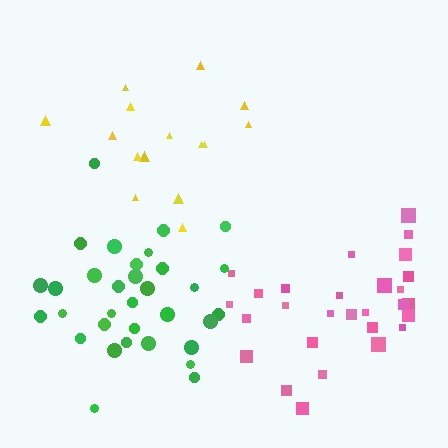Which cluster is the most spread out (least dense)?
Yellow.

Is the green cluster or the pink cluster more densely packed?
Green.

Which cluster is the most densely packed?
Green.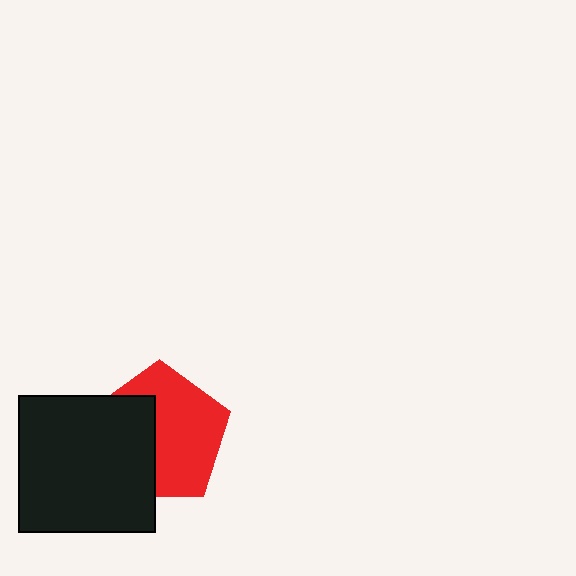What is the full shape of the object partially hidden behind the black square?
The partially hidden object is a red pentagon.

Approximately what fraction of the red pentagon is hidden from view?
Roughly 41% of the red pentagon is hidden behind the black square.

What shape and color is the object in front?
The object in front is a black square.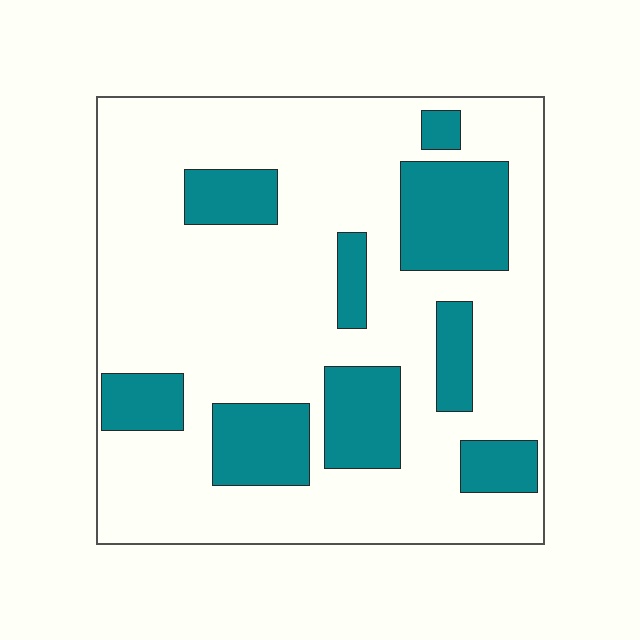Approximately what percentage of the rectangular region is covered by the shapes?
Approximately 25%.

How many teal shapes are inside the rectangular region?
9.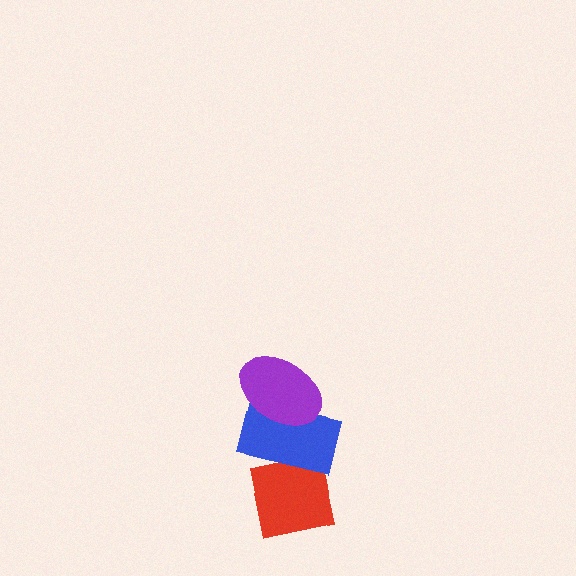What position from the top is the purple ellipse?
The purple ellipse is 1st from the top.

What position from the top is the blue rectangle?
The blue rectangle is 2nd from the top.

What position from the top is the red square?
The red square is 3rd from the top.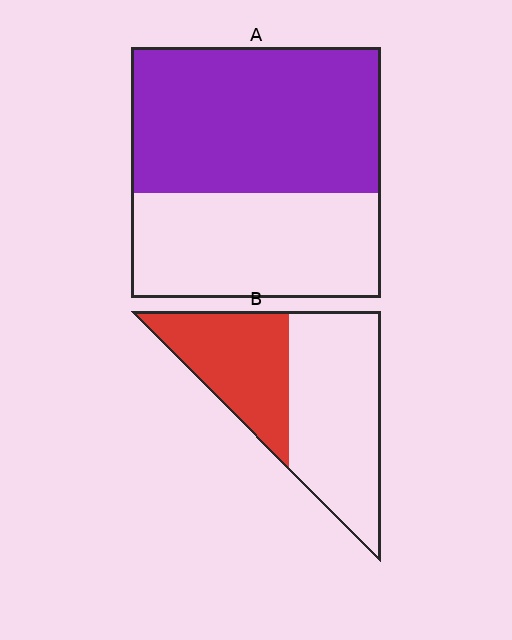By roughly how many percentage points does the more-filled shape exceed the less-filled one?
By roughly 20 percentage points (A over B).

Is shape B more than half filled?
No.